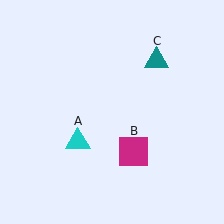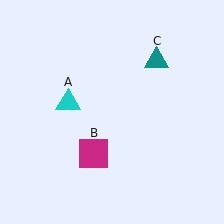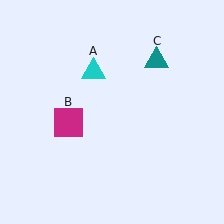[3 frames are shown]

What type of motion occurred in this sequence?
The cyan triangle (object A), magenta square (object B) rotated clockwise around the center of the scene.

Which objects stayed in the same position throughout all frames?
Teal triangle (object C) remained stationary.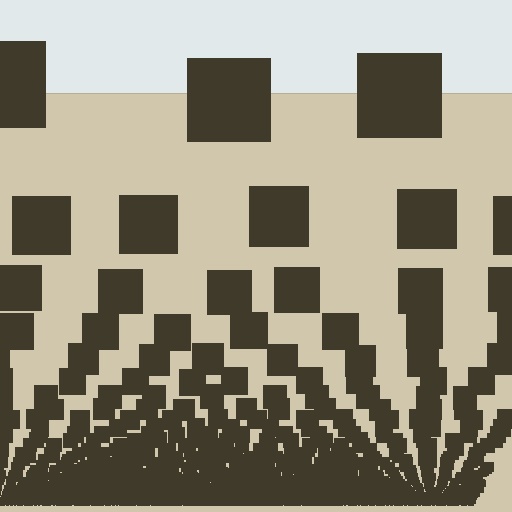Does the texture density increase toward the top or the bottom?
Density increases toward the bottom.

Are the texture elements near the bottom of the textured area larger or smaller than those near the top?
Smaller. The gradient is inverted — elements near the bottom are smaller and denser.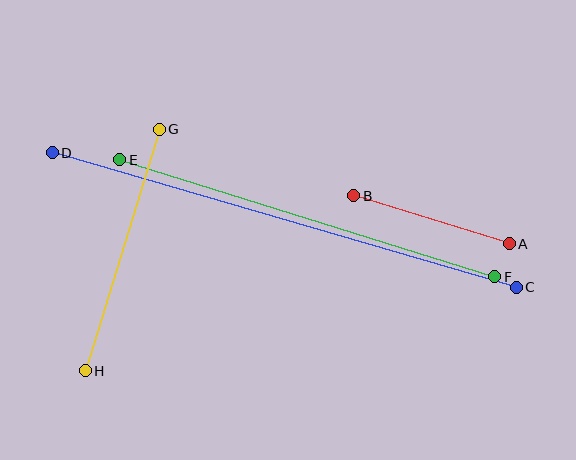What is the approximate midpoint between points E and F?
The midpoint is at approximately (307, 218) pixels.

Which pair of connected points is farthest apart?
Points C and D are farthest apart.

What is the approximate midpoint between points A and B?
The midpoint is at approximately (432, 220) pixels.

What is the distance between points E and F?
The distance is approximately 392 pixels.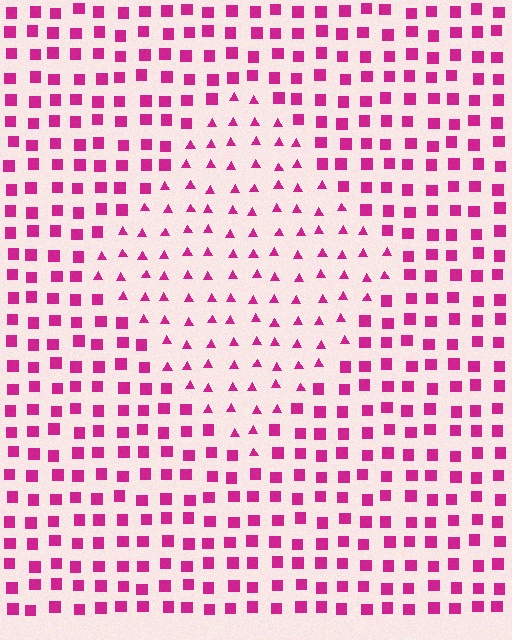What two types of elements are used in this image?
The image uses triangles inside the diamond region and squares outside it.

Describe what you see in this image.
The image is filled with small magenta elements arranged in a uniform grid. A diamond-shaped region contains triangles, while the surrounding area contains squares. The boundary is defined purely by the change in element shape.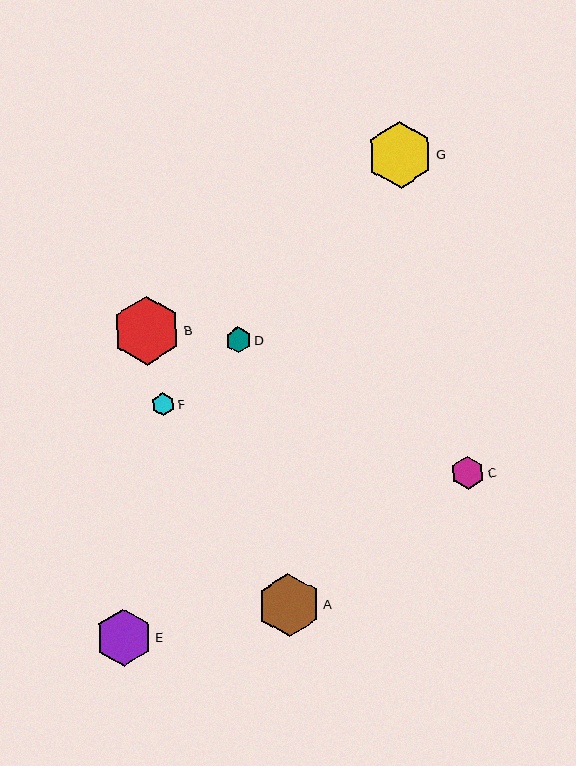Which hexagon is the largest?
Hexagon B is the largest with a size of approximately 69 pixels.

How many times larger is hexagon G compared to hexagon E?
Hexagon G is approximately 1.2 times the size of hexagon E.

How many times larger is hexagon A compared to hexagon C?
Hexagon A is approximately 1.9 times the size of hexagon C.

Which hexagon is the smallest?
Hexagon F is the smallest with a size of approximately 23 pixels.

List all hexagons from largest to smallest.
From largest to smallest: B, G, A, E, C, D, F.